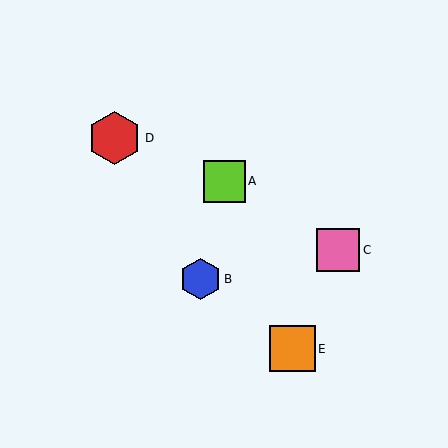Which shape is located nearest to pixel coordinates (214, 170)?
The lime square (labeled A) at (224, 181) is nearest to that location.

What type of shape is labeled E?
Shape E is an orange square.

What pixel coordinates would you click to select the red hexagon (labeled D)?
Click at (115, 138) to select the red hexagon D.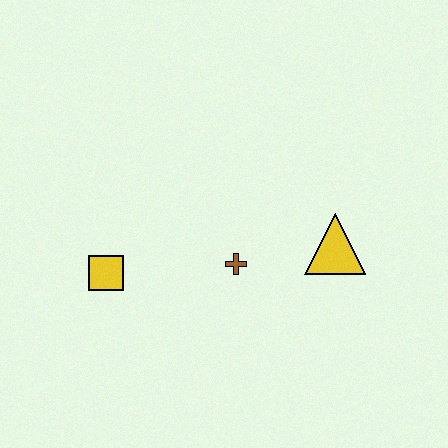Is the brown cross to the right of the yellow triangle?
No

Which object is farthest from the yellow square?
The yellow triangle is farthest from the yellow square.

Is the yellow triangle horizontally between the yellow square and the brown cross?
No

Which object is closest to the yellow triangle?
The brown cross is closest to the yellow triangle.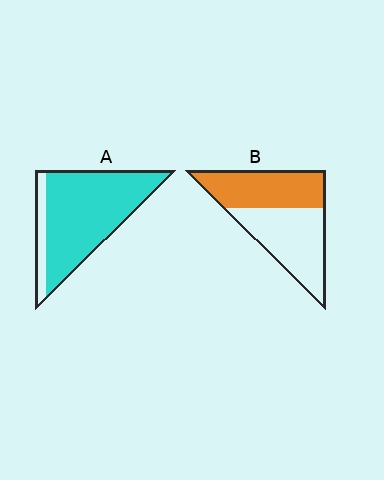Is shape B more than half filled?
Roughly half.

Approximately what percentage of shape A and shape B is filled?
A is approximately 85% and B is approximately 45%.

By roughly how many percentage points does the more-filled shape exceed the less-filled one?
By roughly 40 percentage points (A over B).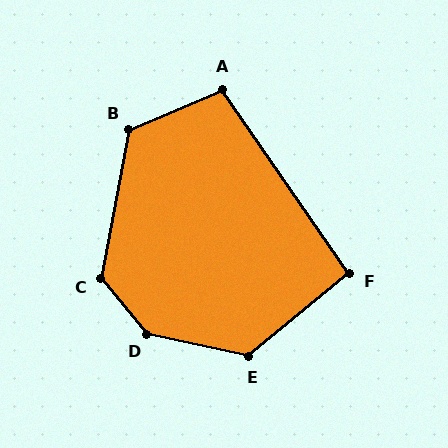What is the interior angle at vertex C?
Approximately 130 degrees (obtuse).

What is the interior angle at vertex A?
Approximately 102 degrees (obtuse).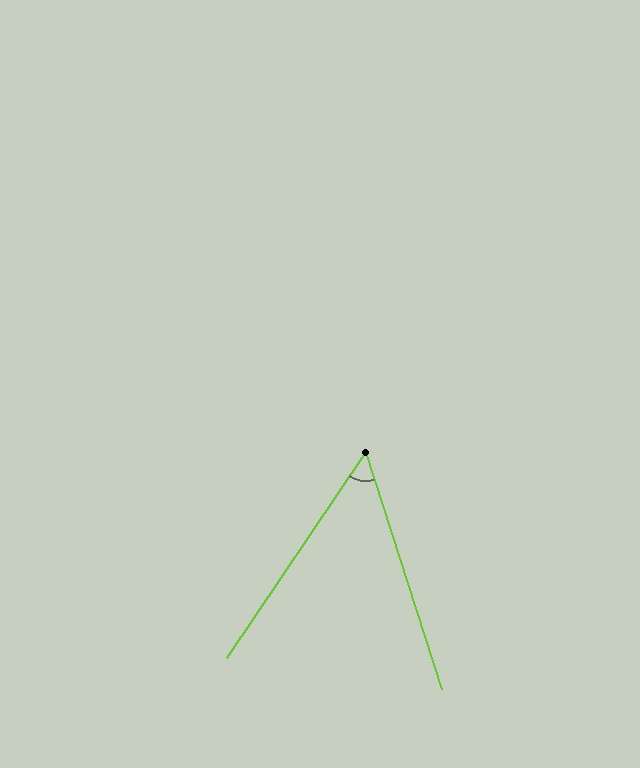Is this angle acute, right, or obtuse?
It is acute.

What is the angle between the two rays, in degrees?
Approximately 52 degrees.